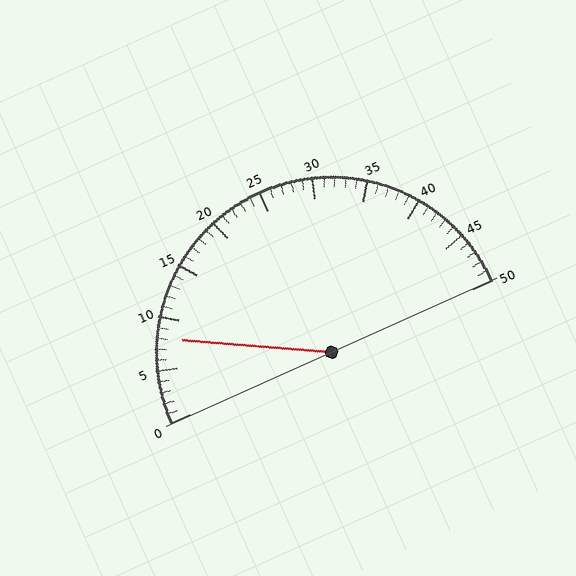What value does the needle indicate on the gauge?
The needle indicates approximately 8.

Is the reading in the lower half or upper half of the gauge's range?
The reading is in the lower half of the range (0 to 50).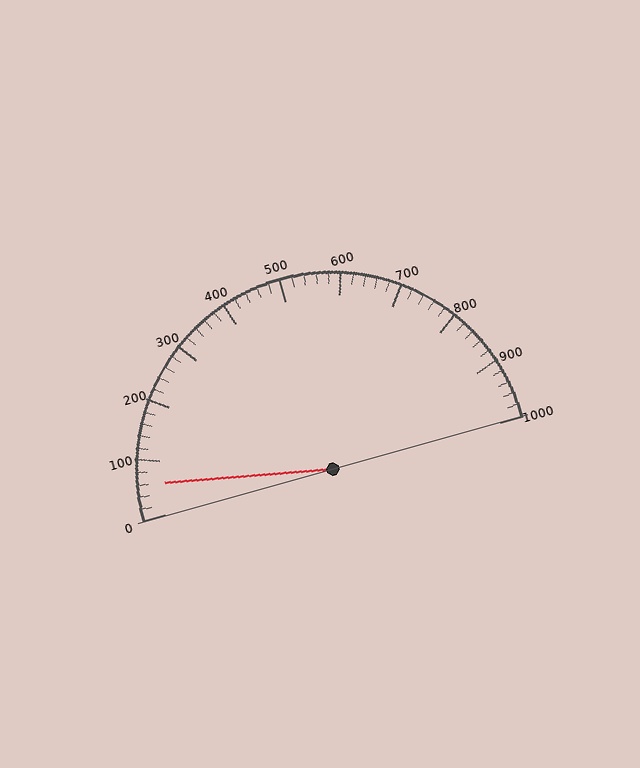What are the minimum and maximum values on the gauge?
The gauge ranges from 0 to 1000.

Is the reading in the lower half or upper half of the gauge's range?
The reading is in the lower half of the range (0 to 1000).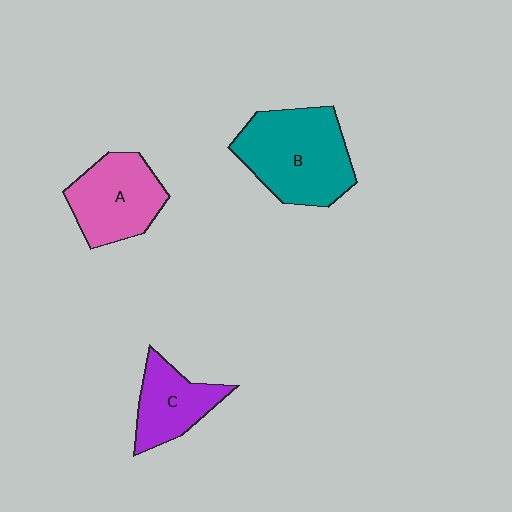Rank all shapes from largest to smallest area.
From largest to smallest: B (teal), A (pink), C (purple).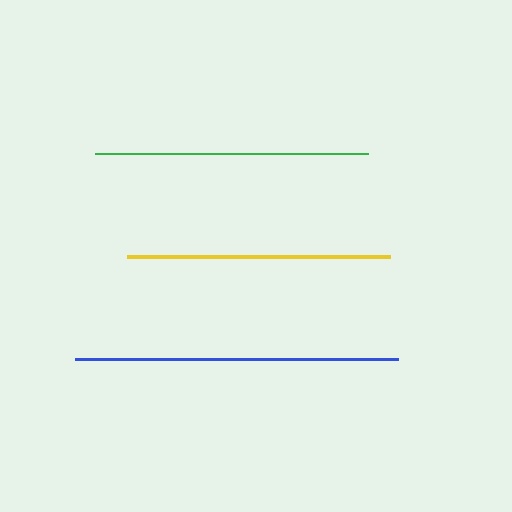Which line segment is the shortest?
The yellow line is the shortest at approximately 263 pixels.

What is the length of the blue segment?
The blue segment is approximately 323 pixels long.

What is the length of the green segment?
The green segment is approximately 273 pixels long.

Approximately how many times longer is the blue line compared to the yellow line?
The blue line is approximately 1.2 times the length of the yellow line.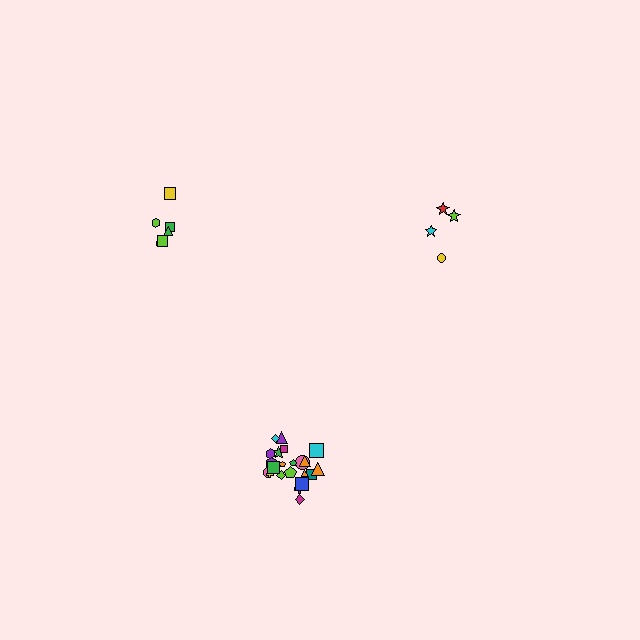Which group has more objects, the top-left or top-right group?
The top-left group.